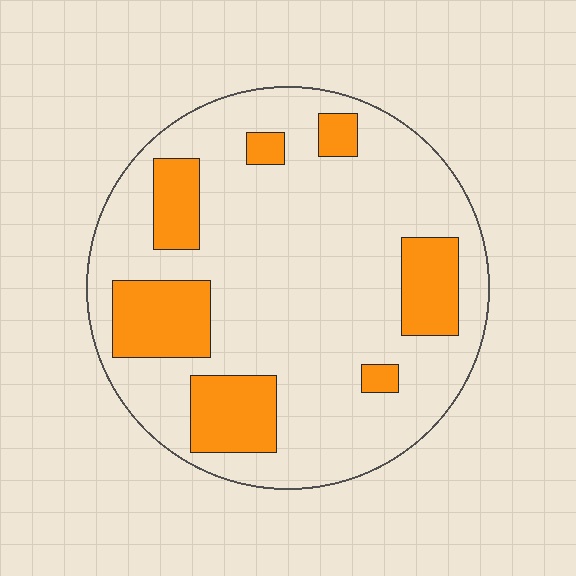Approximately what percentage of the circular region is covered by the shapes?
Approximately 20%.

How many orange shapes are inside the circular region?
7.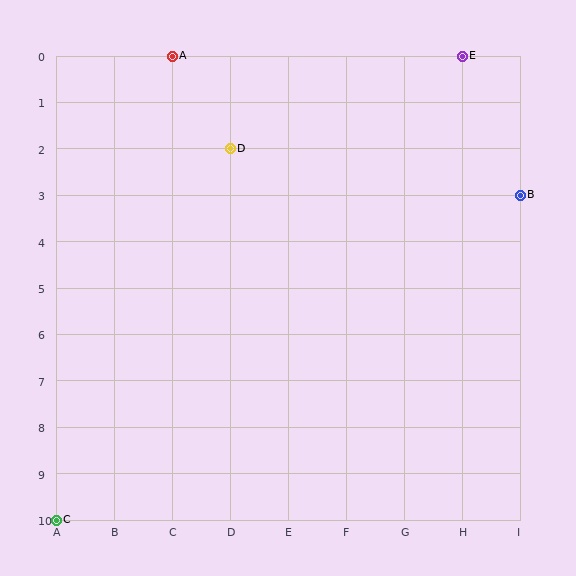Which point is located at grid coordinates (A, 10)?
Point C is at (A, 10).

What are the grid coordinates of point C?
Point C is at grid coordinates (A, 10).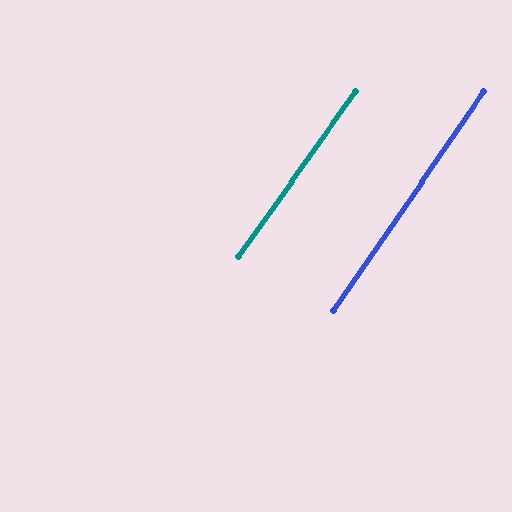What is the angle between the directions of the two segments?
Approximately 1 degree.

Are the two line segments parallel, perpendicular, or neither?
Parallel — their directions differ by only 1.1°.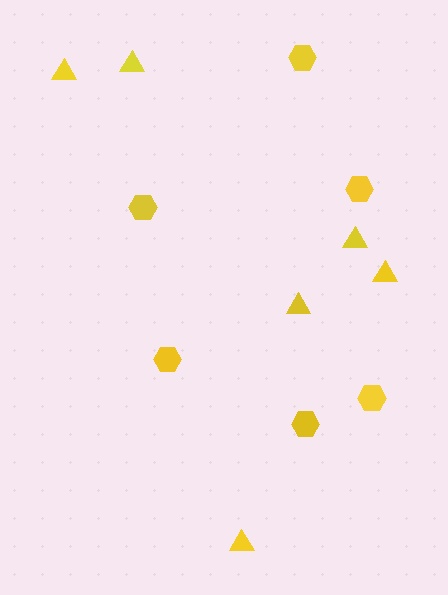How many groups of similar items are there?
There are 2 groups: one group of triangles (6) and one group of hexagons (6).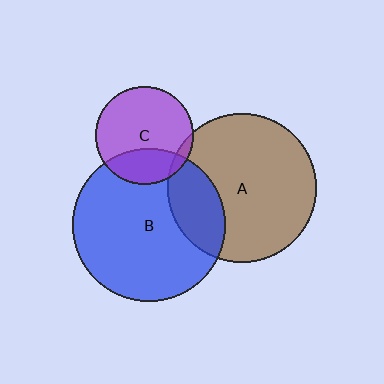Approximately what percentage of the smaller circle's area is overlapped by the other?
Approximately 30%.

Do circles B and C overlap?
Yes.